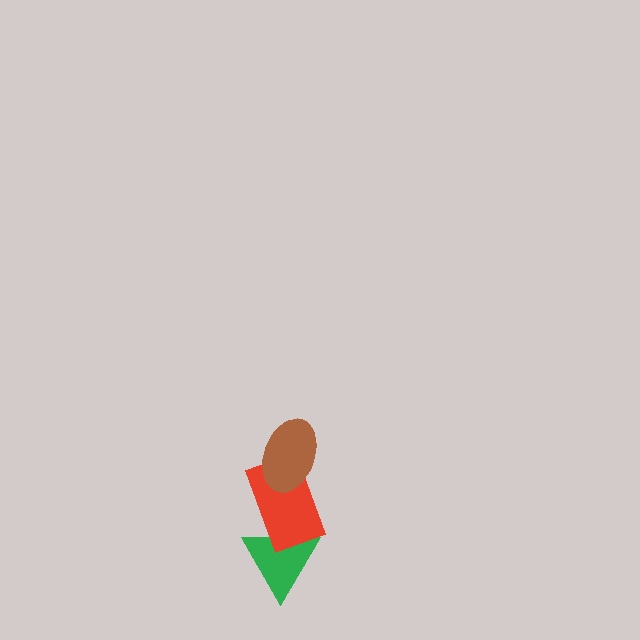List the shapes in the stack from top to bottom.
From top to bottom: the brown ellipse, the red rectangle, the green triangle.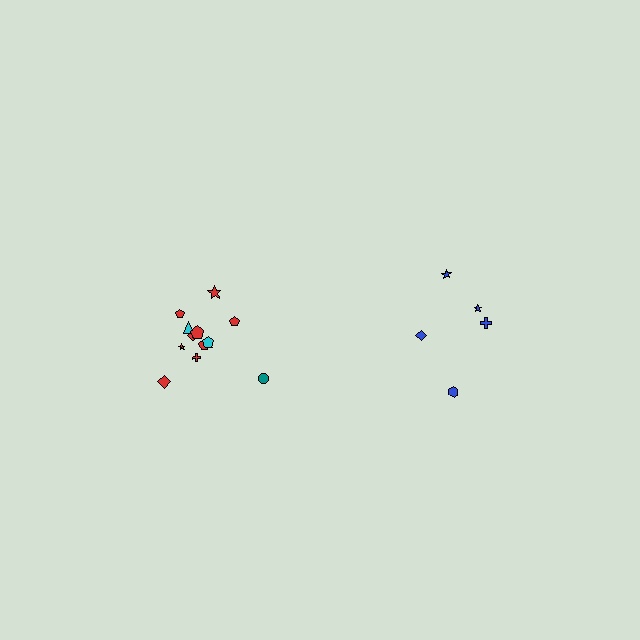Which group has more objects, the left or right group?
The left group.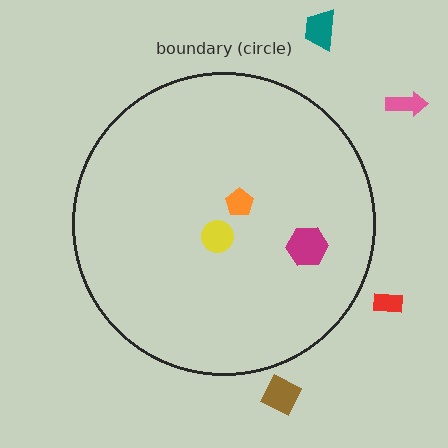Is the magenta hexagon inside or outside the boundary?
Inside.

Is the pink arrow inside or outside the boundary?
Outside.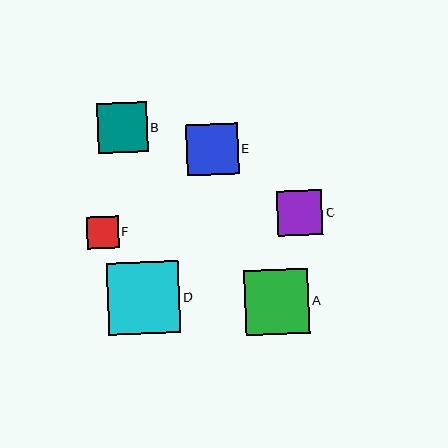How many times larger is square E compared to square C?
Square E is approximately 1.1 times the size of square C.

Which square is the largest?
Square D is the largest with a size of approximately 73 pixels.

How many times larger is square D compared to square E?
Square D is approximately 1.4 times the size of square E.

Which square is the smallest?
Square F is the smallest with a size of approximately 31 pixels.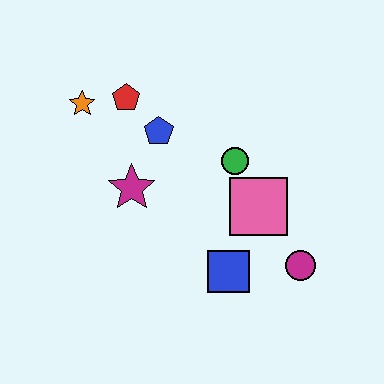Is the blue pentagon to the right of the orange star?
Yes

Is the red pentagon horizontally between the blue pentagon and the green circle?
No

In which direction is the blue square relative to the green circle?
The blue square is below the green circle.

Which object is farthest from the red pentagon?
The magenta circle is farthest from the red pentagon.